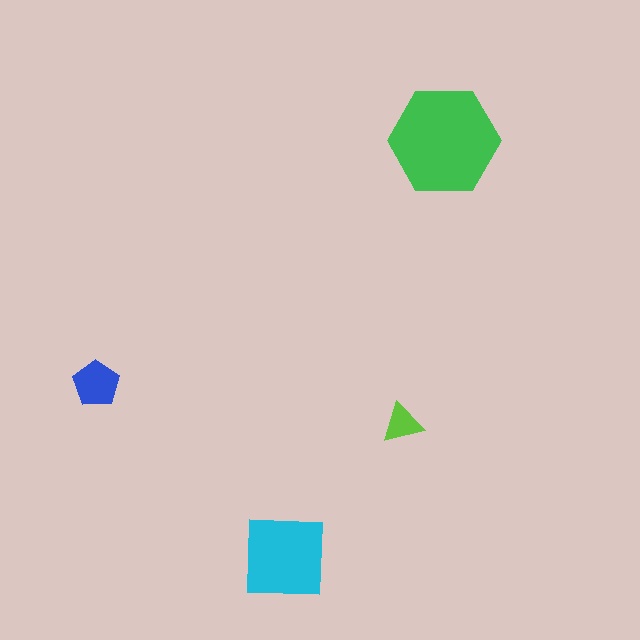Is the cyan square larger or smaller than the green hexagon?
Smaller.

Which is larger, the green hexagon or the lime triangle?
The green hexagon.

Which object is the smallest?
The lime triangle.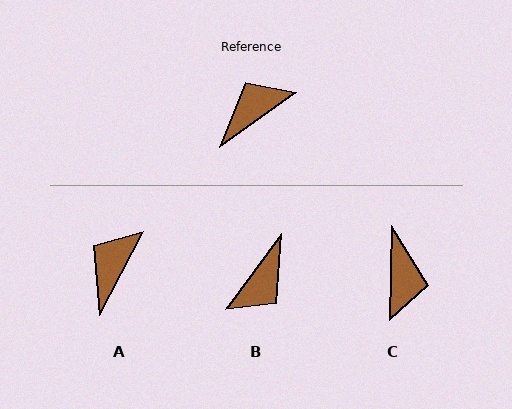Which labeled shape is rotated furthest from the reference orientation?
B, about 162 degrees away.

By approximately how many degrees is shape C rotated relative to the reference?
Approximately 126 degrees clockwise.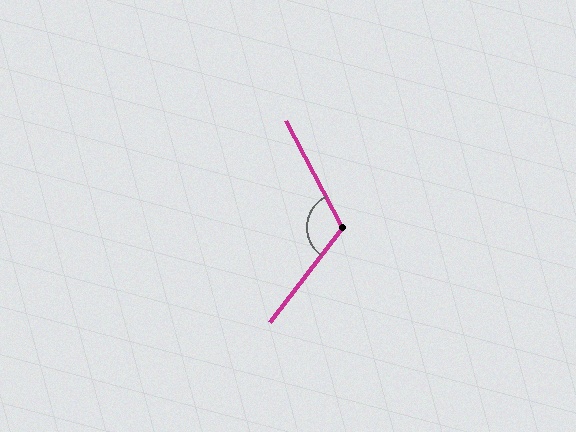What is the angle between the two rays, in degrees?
Approximately 115 degrees.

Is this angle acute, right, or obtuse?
It is obtuse.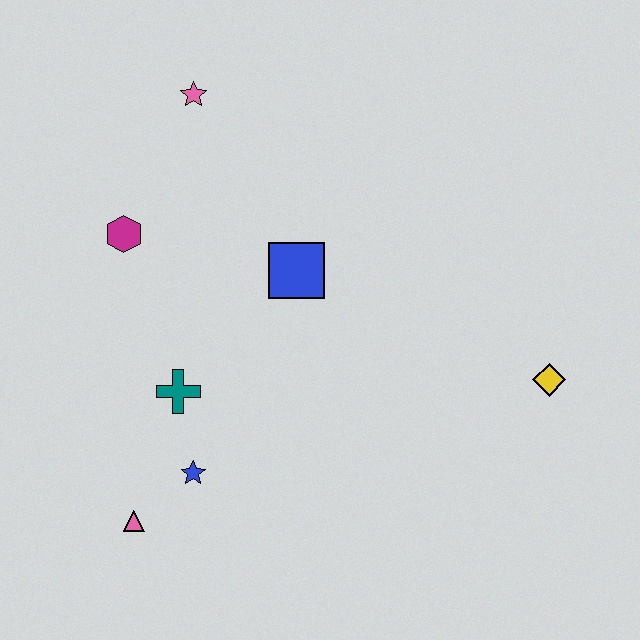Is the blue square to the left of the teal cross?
No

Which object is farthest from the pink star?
The yellow diamond is farthest from the pink star.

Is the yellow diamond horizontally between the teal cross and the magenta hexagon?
No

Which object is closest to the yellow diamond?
The blue square is closest to the yellow diamond.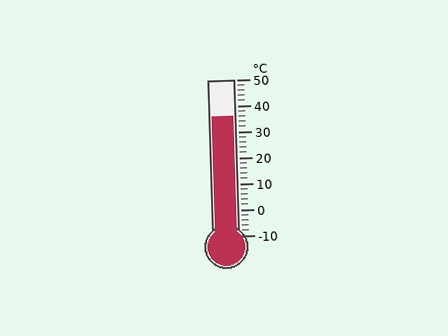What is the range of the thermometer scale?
The thermometer scale ranges from -10°C to 50°C.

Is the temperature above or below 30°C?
The temperature is above 30°C.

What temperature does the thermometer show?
The thermometer shows approximately 36°C.